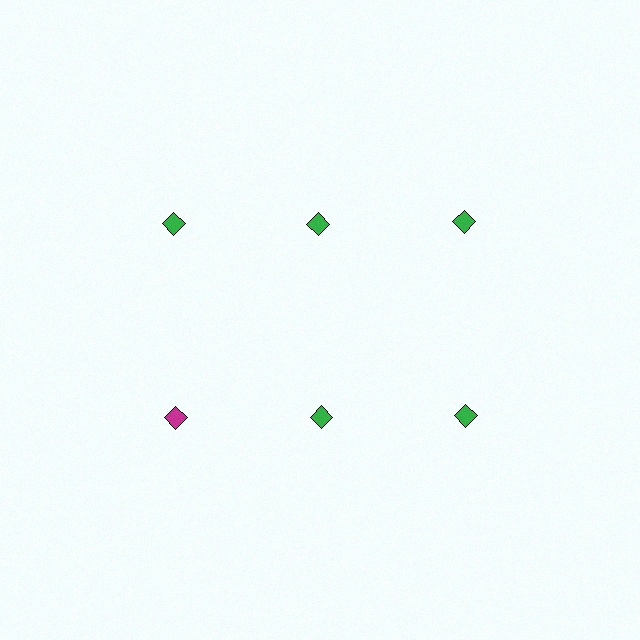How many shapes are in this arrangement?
There are 6 shapes arranged in a grid pattern.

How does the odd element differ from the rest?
It has a different color: magenta instead of green.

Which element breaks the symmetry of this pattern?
The magenta diamond in the second row, leftmost column breaks the symmetry. All other shapes are green diamonds.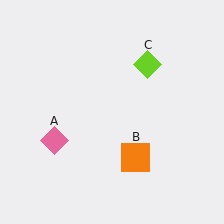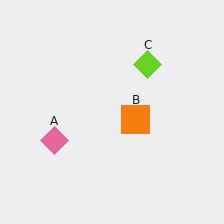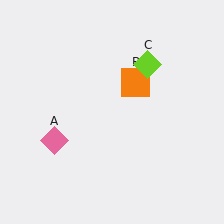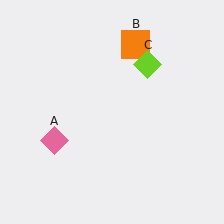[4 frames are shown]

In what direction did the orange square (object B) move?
The orange square (object B) moved up.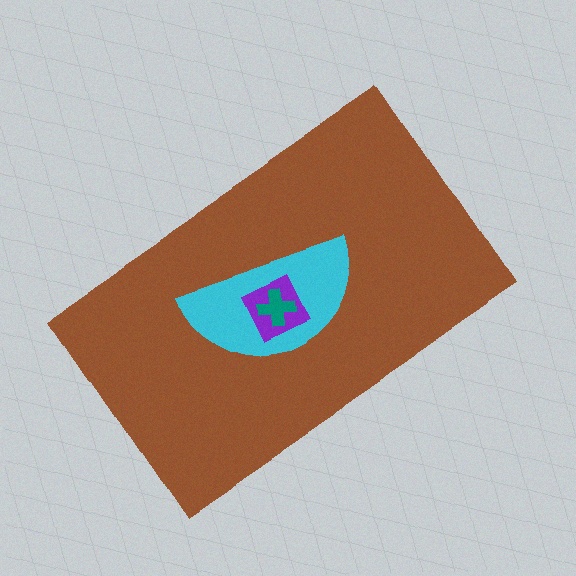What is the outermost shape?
The brown rectangle.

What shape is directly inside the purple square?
The teal cross.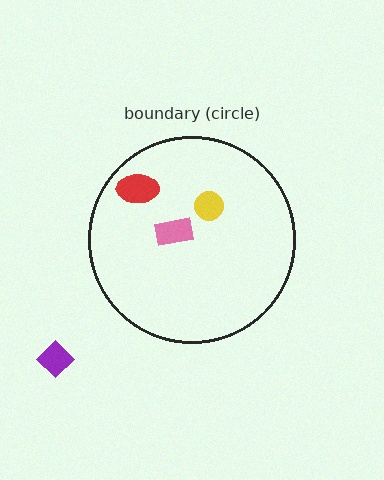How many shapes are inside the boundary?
3 inside, 1 outside.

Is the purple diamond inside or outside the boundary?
Outside.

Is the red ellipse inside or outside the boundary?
Inside.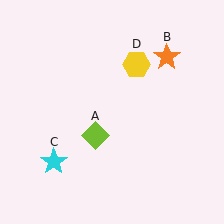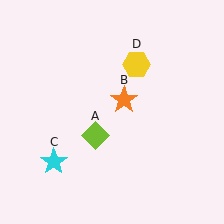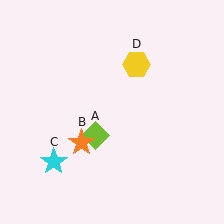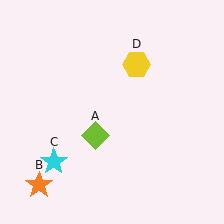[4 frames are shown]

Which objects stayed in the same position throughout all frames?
Lime diamond (object A) and cyan star (object C) and yellow hexagon (object D) remained stationary.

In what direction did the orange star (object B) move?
The orange star (object B) moved down and to the left.